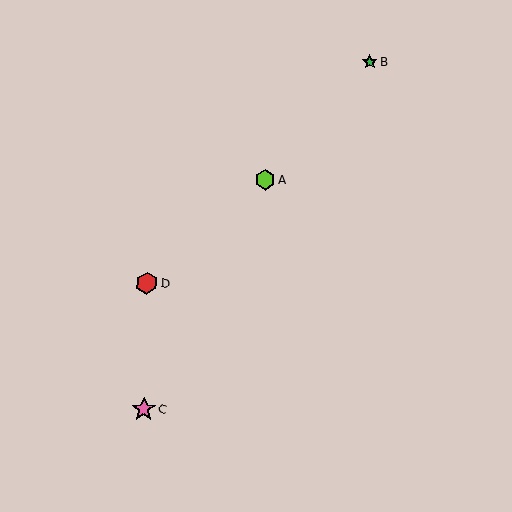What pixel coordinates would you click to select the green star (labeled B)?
Click at (370, 62) to select the green star B.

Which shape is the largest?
The pink star (labeled C) is the largest.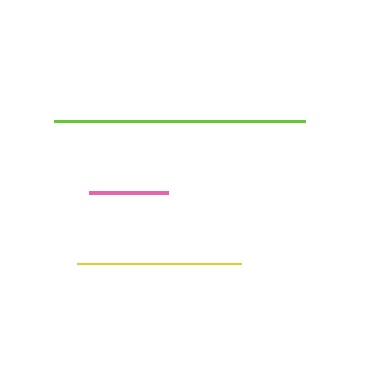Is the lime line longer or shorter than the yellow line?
The lime line is longer than the yellow line.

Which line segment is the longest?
The lime line is the longest at approximately 251 pixels.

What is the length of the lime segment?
The lime segment is approximately 251 pixels long.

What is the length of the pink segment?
The pink segment is approximately 80 pixels long.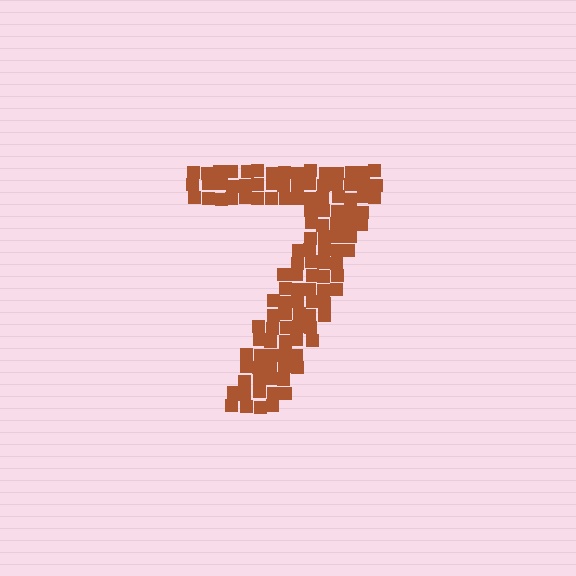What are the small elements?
The small elements are squares.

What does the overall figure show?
The overall figure shows the digit 7.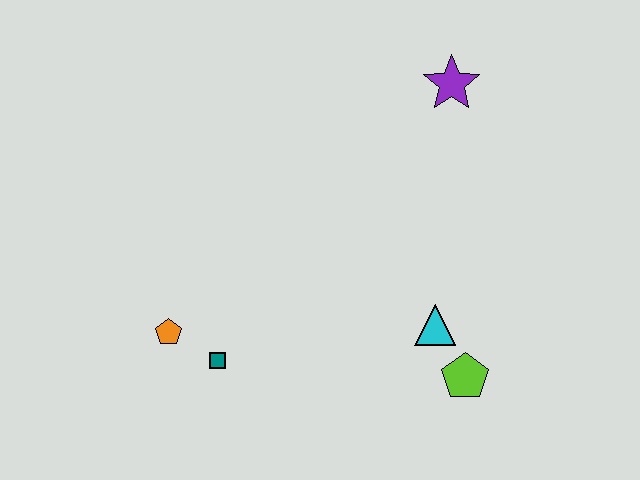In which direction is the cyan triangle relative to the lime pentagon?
The cyan triangle is above the lime pentagon.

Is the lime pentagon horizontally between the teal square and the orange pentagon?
No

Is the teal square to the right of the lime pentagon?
No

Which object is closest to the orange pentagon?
The teal square is closest to the orange pentagon.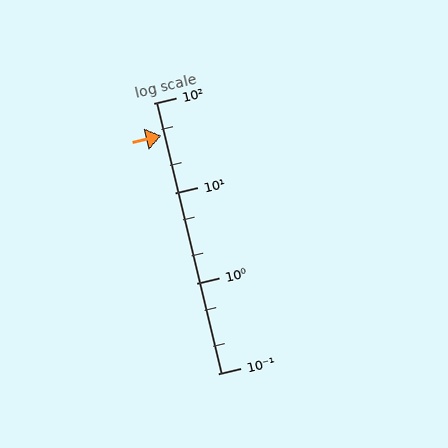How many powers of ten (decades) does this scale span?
The scale spans 3 decades, from 0.1 to 100.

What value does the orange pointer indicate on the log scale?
The pointer indicates approximately 44.